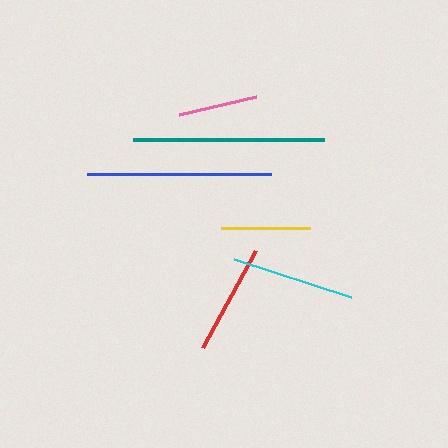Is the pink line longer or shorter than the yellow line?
The yellow line is longer than the pink line.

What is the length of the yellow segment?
The yellow segment is approximately 89 pixels long.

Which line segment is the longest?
The teal line is the longest at approximately 191 pixels.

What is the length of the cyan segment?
The cyan segment is approximately 123 pixels long.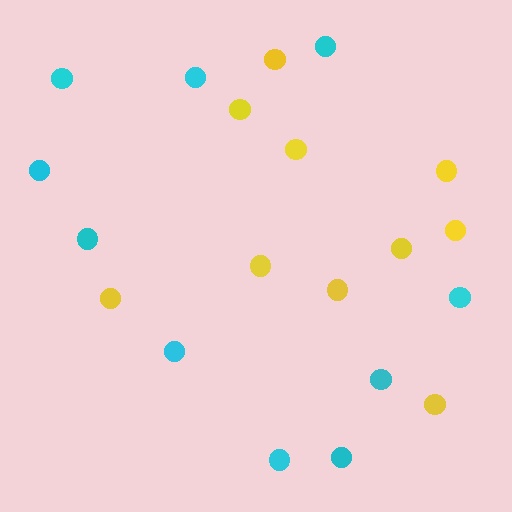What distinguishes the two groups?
There are 2 groups: one group of yellow circles (10) and one group of cyan circles (10).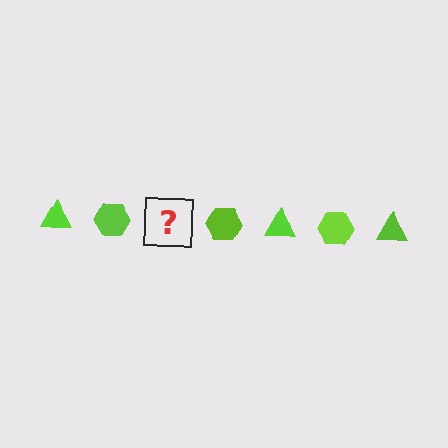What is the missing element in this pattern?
The missing element is a lime triangle.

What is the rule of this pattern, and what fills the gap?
The rule is that the pattern cycles through triangle, hexagon shapes in lime. The gap should be filled with a lime triangle.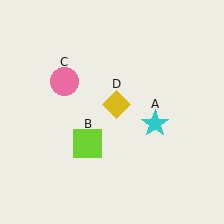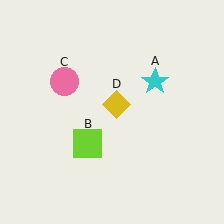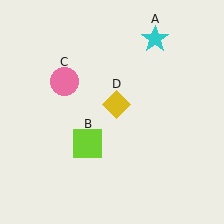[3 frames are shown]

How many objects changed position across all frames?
1 object changed position: cyan star (object A).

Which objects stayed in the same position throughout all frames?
Lime square (object B) and pink circle (object C) and yellow diamond (object D) remained stationary.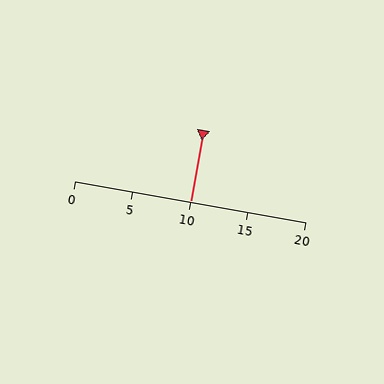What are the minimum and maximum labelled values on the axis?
The axis runs from 0 to 20.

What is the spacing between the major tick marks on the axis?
The major ticks are spaced 5 apart.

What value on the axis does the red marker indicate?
The marker indicates approximately 10.